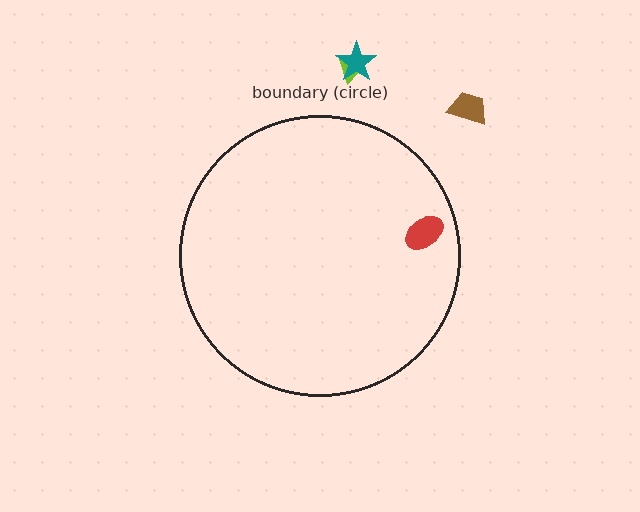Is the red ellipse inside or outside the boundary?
Inside.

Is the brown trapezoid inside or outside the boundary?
Outside.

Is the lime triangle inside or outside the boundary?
Outside.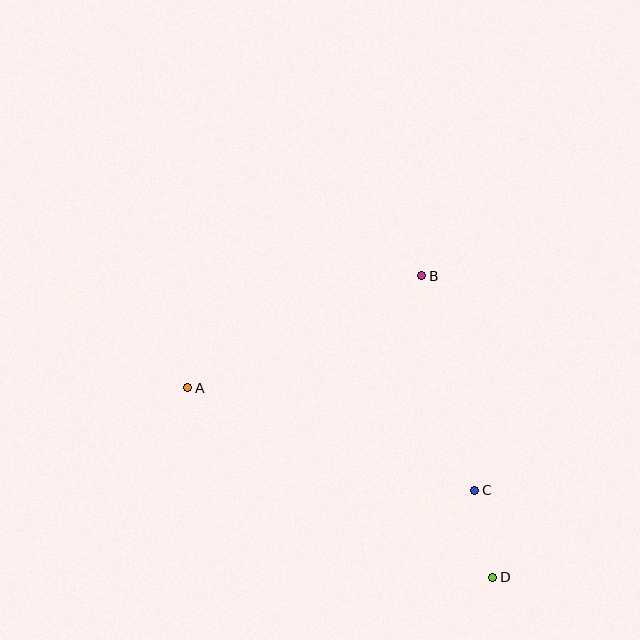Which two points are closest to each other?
Points C and D are closest to each other.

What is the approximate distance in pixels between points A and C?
The distance between A and C is approximately 305 pixels.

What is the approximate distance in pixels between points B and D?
The distance between B and D is approximately 310 pixels.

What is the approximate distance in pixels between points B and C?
The distance between B and C is approximately 221 pixels.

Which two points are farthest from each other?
Points A and D are farthest from each other.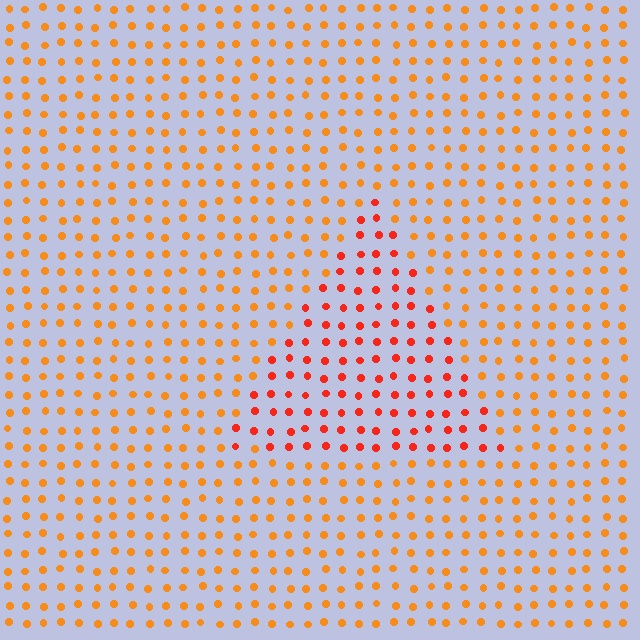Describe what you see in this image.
The image is filled with small orange elements in a uniform arrangement. A triangle-shaped region is visible where the elements are tinted to a slightly different hue, forming a subtle color boundary.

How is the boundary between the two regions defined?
The boundary is defined purely by a slight shift in hue (about 28 degrees). Spacing, size, and orientation are identical on both sides.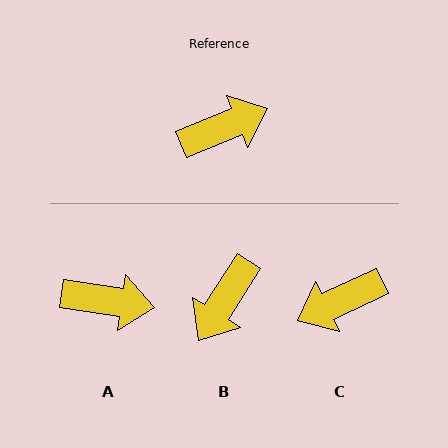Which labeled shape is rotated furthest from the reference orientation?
C, about 178 degrees away.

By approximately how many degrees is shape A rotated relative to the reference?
Approximately 31 degrees clockwise.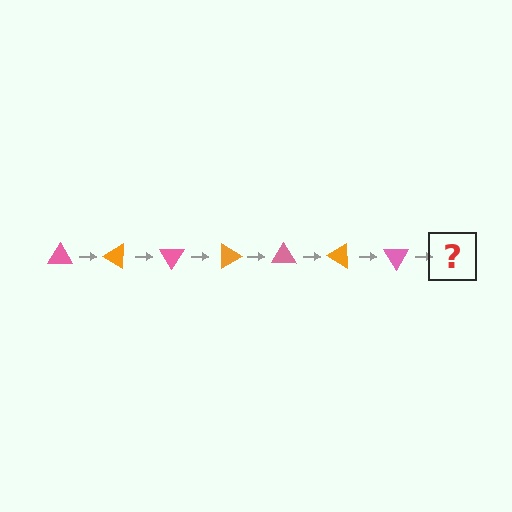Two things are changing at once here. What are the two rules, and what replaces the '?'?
The two rules are that it rotates 30 degrees each step and the color cycles through pink and orange. The '?' should be an orange triangle, rotated 210 degrees from the start.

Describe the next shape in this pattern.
It should be an orange triangle, rotated 210 degrees from the start.